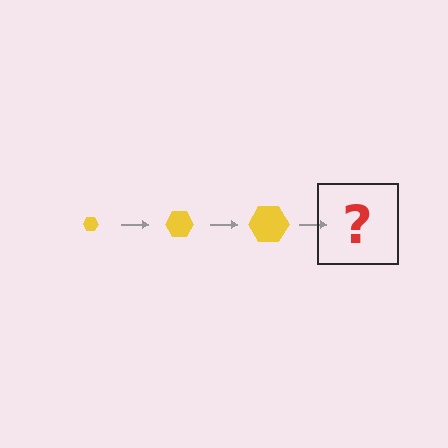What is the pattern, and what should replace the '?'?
The pattern is that the hexagon gets progressively larger each step. The '?' should be a yellow hexagon, larger than the previous one.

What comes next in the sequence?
The next element should be a yellow hexagon, larger than the previous one.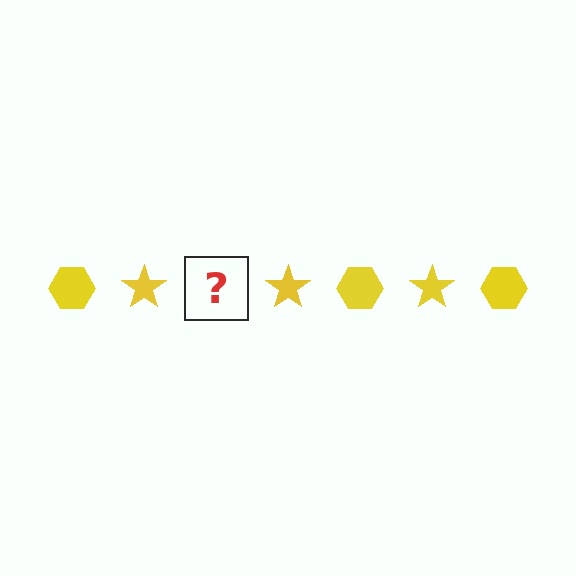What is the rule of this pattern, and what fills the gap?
The rule is that the pattern cycles through hexagon, star shapes in yellow. The gap should be filled with a yellow hexagon.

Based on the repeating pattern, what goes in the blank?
The blank should be a yellow hexagon.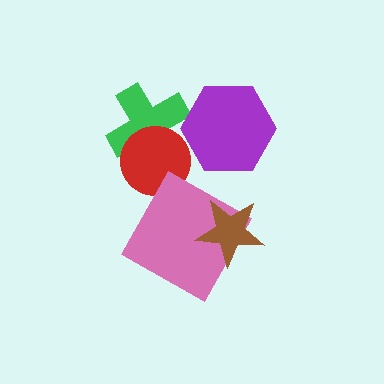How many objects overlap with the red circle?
1 object overlaps with the red circle.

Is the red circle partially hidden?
No, no other shape covers it.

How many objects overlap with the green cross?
2 objects overlap with the green cross.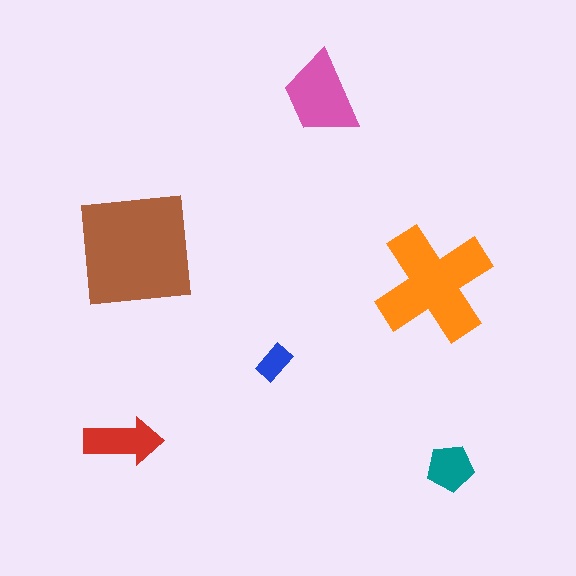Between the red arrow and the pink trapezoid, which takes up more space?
The pink trapezoid.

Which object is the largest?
The brown square.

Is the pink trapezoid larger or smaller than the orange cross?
Smaller.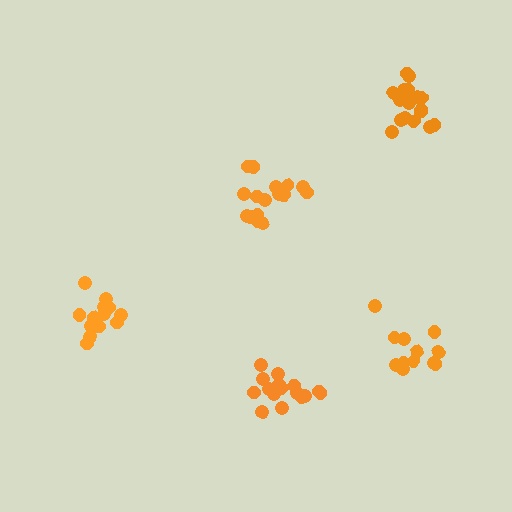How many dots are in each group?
Group 1: 17 dots, Group 2: 16 dots, Group 3: 12 dots, Group 4: 17 dots, Group 5: 14 dots (76 total).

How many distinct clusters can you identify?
There are 5 distinct clusters.